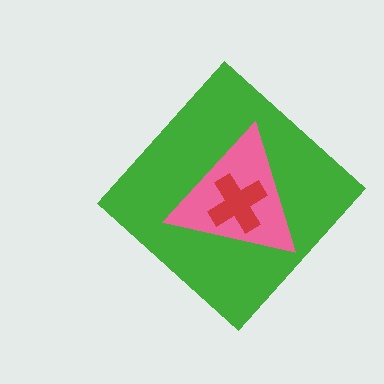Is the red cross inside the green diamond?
Yes.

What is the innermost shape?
The red cross.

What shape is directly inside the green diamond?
The pink triangle.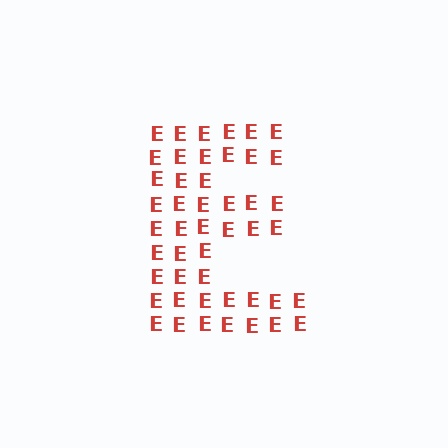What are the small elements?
The small elements are letter E's.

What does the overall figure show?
The overall figure shows the letter E.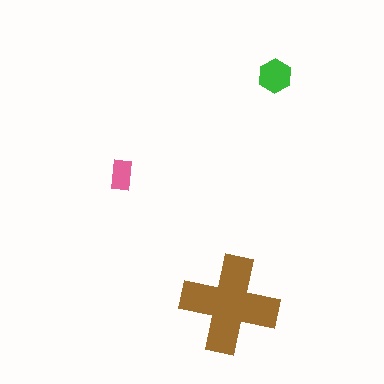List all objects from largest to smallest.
The brown cross, the green hexagon, the pink rectangle.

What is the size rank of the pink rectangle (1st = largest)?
3rd.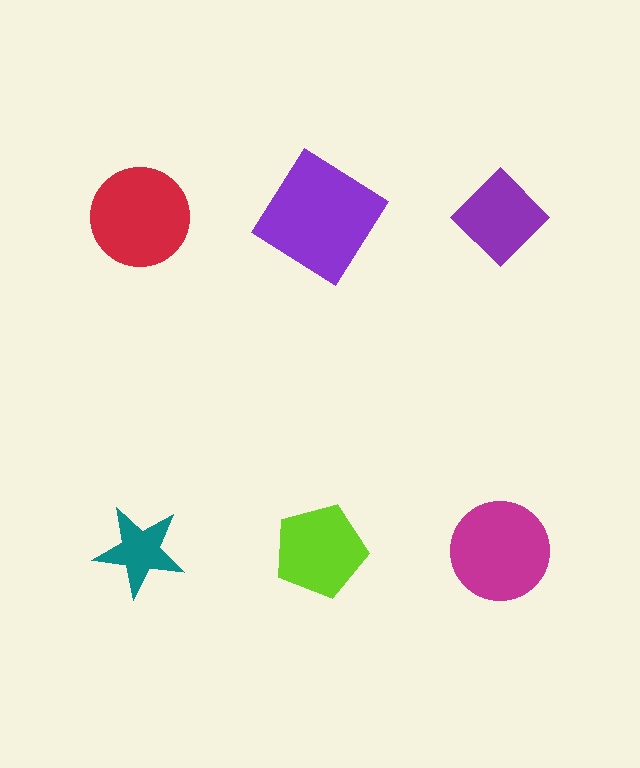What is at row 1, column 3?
A purple diamond.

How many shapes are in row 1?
3 shapes.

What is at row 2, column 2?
A lime pentagon.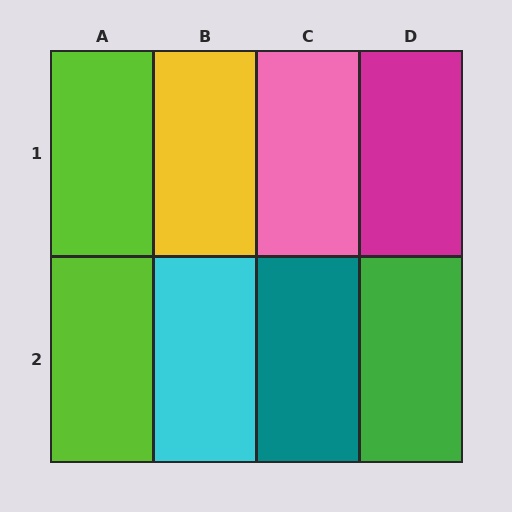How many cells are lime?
2 cells are lime.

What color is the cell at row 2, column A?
Lime.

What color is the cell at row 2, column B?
Cyan.